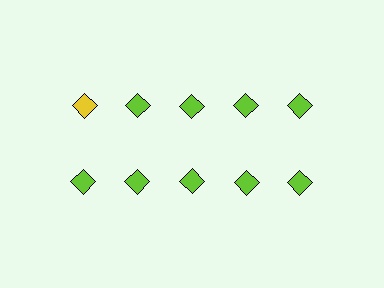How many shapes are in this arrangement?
There are 10 shapes arranged in a grid pattern.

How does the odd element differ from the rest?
It has a different color: yellow instead of lime.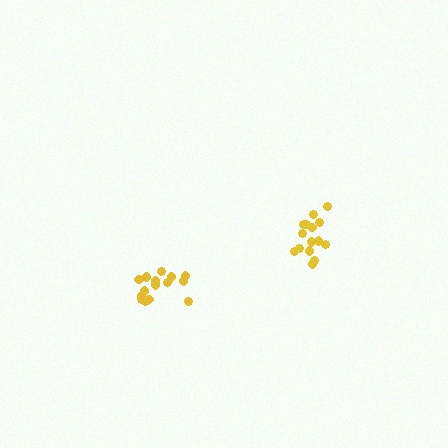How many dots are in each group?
Group 1: 15 dots, Group 2: 15 dots (30 total).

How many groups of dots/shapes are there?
There are 2 groups.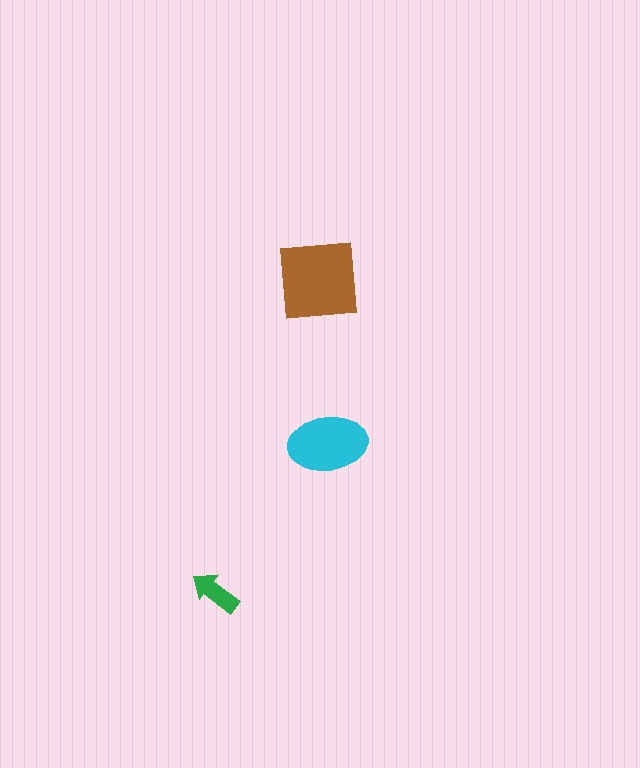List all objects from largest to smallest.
The brown square, the cyan ellipse, the green arrow.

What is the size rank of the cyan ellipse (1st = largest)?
2nd.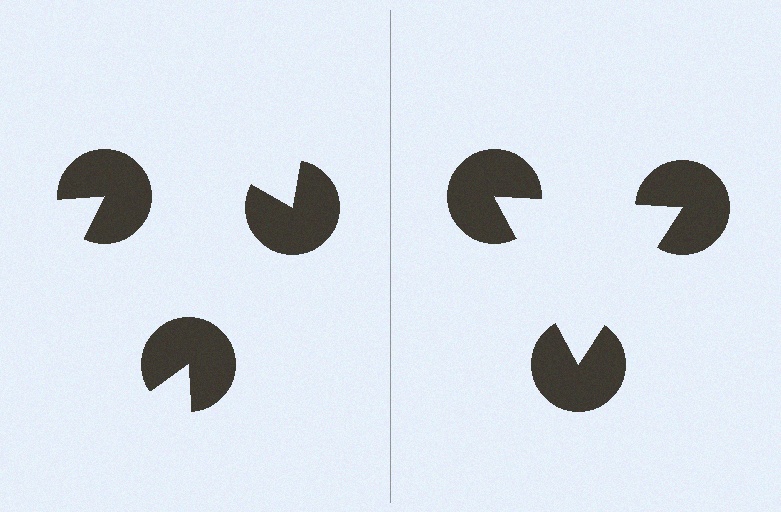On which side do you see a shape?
An illusory triangle appears on the right side. On the left side the wedge cuts are rotated, so no coherent shape forms.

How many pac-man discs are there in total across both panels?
6 — 3 on each side.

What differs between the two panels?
The pac-man discs are positioned identically on both sides; only the wedge orientations differ. On the right they align to a triangle; on the left they are misaligned.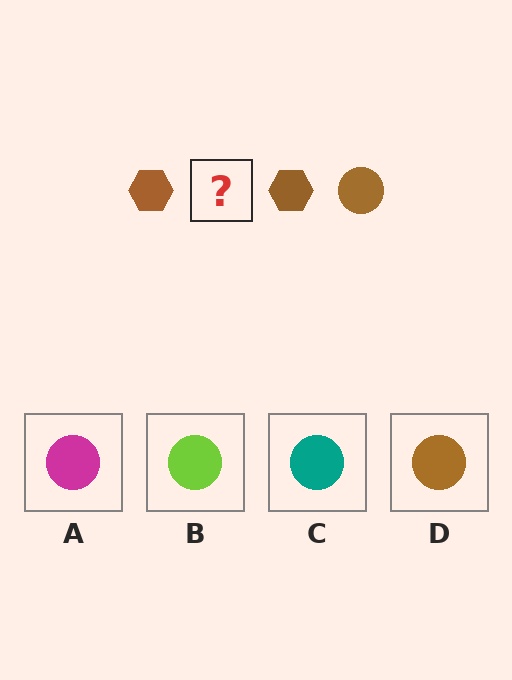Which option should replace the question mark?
Option D.